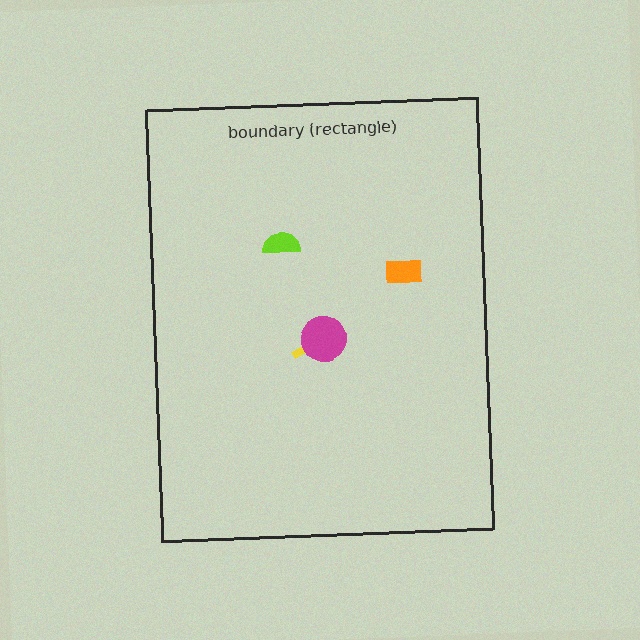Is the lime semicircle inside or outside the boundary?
Inside.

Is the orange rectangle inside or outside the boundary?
Inside.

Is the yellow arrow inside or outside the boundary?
Inside.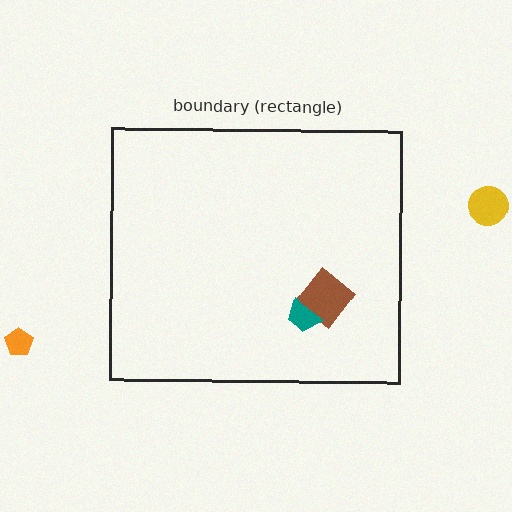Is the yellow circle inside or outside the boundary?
Outside.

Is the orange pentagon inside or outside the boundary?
Outside.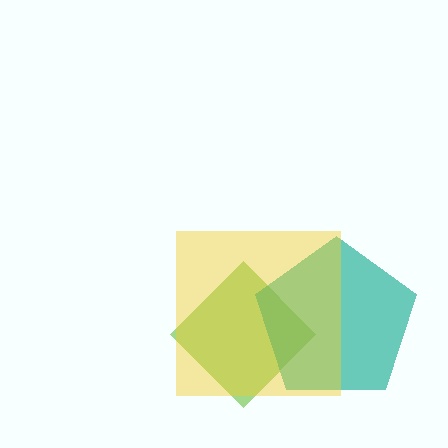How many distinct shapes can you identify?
There are 3 distinct shapes: a lime diamond, a teal pentagon, a yellow square.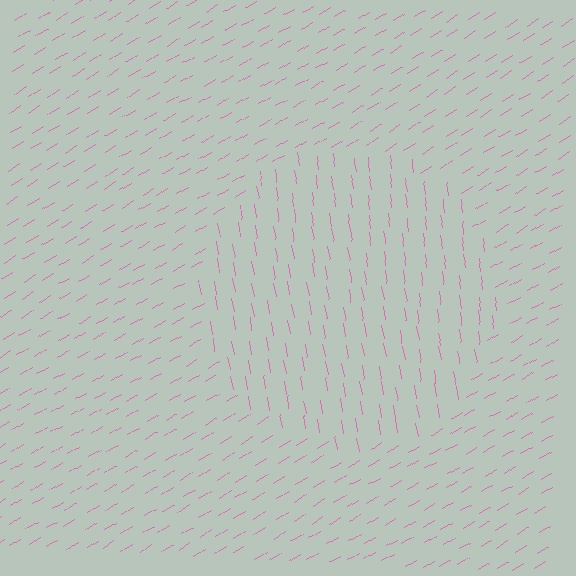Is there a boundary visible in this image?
Yes, there is a texture boundary formed by a change in line orientation.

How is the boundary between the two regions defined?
The boundary is defined purely by a change in line orientation (approximately 67 degrees difference). All lines are the same color and thickness.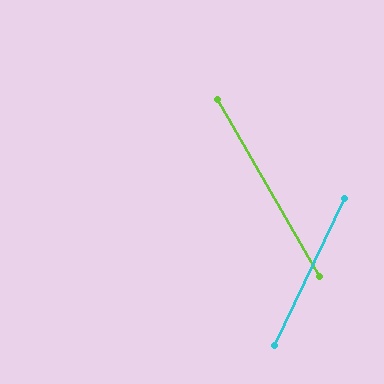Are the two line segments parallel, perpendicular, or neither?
Neither parallel nor perpendicular — they differ by about 55°.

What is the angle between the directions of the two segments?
Approximately 55 degrees.